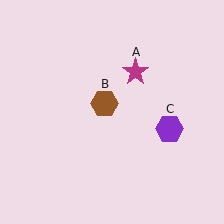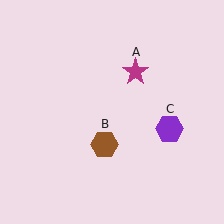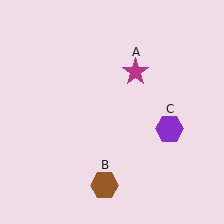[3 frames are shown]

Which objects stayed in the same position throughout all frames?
Magenta star (object A) and purple hexagon (object C) remained stationary.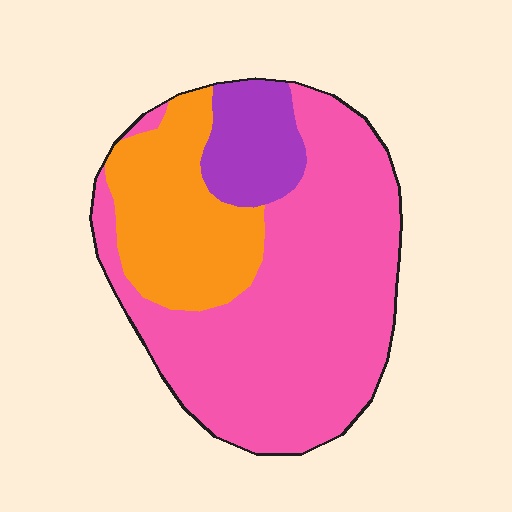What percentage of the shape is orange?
Orange takes up about one quarter (1/4) of the shape.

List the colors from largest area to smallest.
From largest to smallest: pink, orange, purple.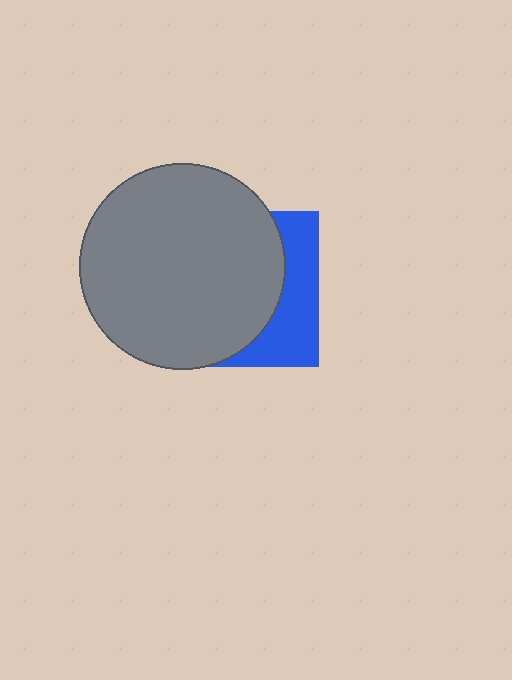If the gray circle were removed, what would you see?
You would see the complete blue square.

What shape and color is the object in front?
The object in front is a gray circle.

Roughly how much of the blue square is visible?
A small part of it is visible (roughly 31%).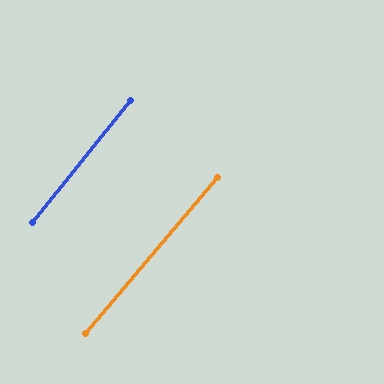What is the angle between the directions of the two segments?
Approximately 2 degrees.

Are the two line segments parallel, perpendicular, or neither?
Parallel — their directions differ by only 1.6°.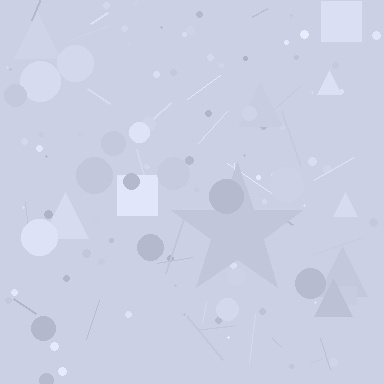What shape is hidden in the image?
A star is hidden in the image.